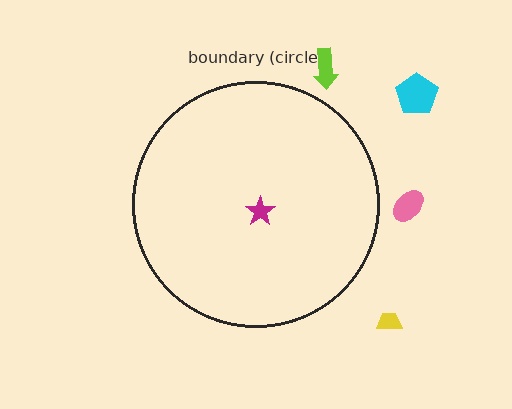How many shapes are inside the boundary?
1 inside, 4 outside.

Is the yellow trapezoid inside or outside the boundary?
Outside.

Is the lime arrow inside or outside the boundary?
Outside.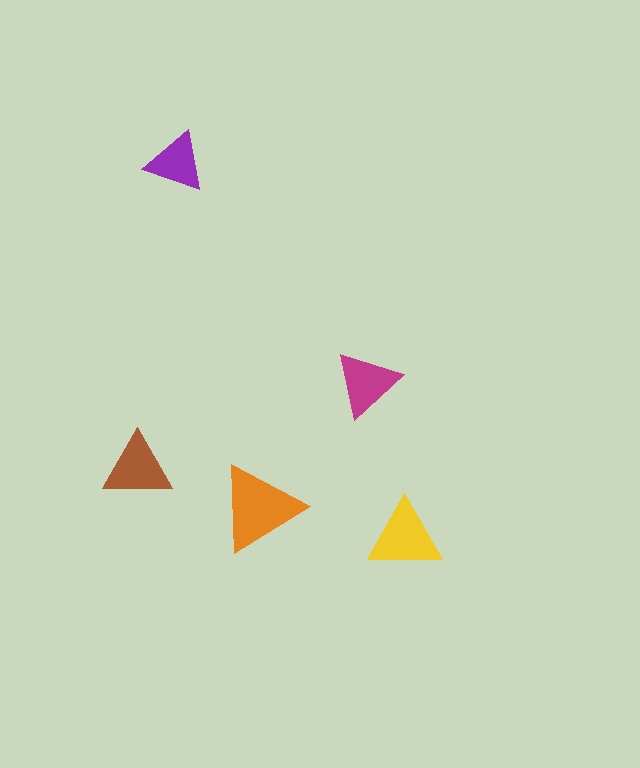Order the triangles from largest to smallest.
the orange one, the yellow one, the brown one, the magenta one, the purple one.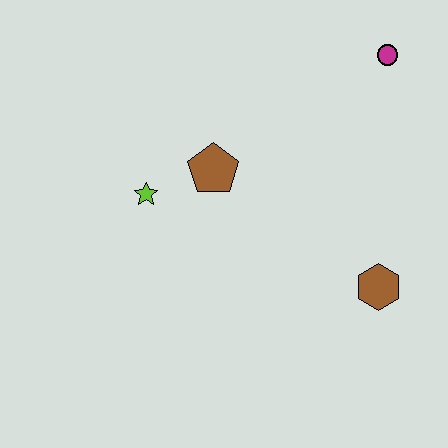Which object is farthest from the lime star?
The magenta circle is farthest from the lime star.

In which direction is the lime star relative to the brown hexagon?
The lime star is to the left of the brown hexagon.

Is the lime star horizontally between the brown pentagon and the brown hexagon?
No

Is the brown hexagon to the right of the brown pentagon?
Yes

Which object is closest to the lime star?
The brown pentagon is closest to the lime star.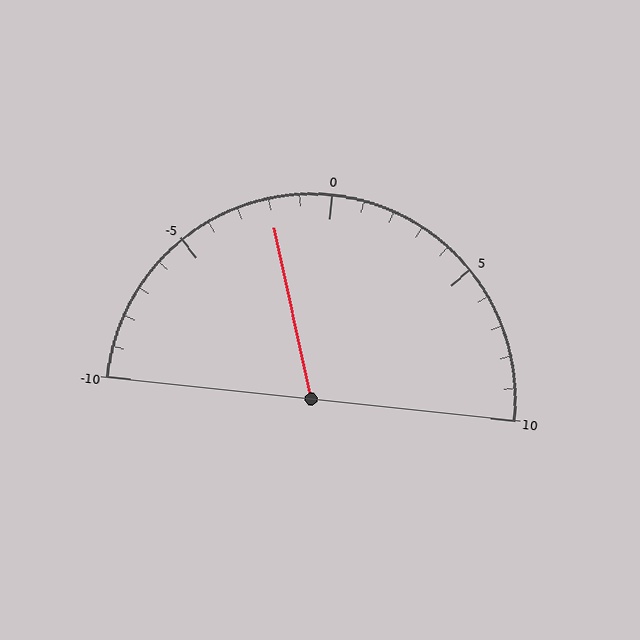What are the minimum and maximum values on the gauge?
The gauge ranges from -10 to 10.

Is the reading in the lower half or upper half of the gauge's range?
The reading is in the lower half of the range (-10 to 10).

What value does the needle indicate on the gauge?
The needle indicates approximately -2.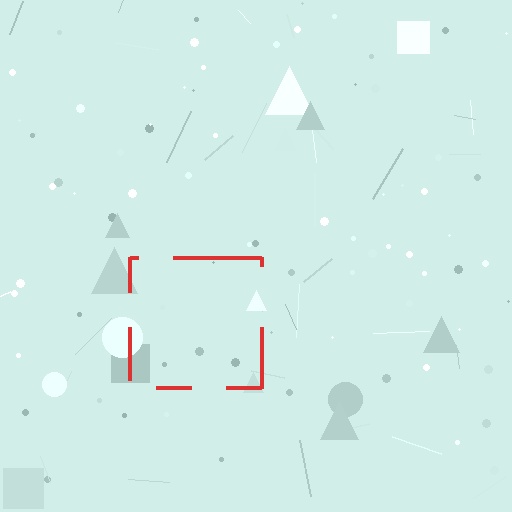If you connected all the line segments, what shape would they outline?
They would outline a square.